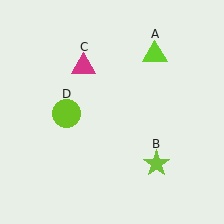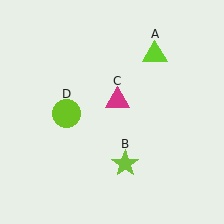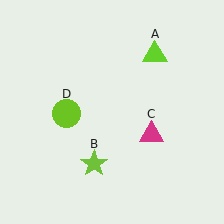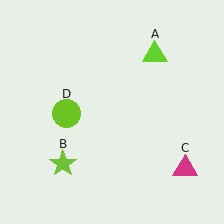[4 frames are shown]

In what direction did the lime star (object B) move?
The lime star (object B) moved left.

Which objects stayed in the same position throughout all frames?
Lime triangle (object A) and lime circle (object D) remained stationary.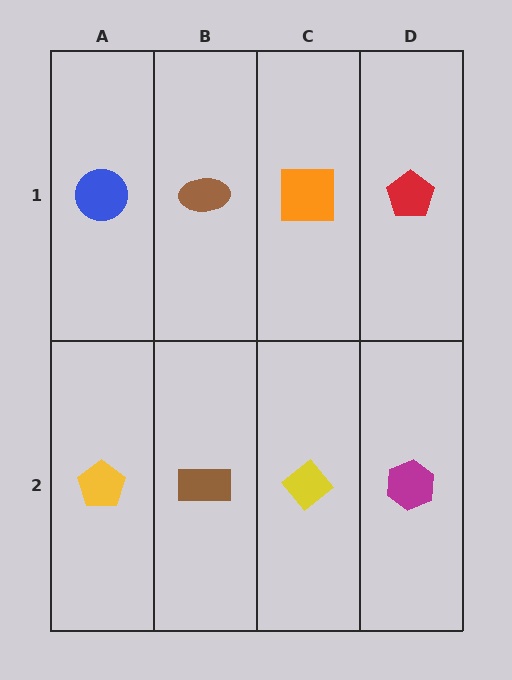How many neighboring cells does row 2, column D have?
2.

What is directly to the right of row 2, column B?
A yellow diamond.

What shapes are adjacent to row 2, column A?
A blue circle (row 1, column A), a brown rectangle (row 2, column B).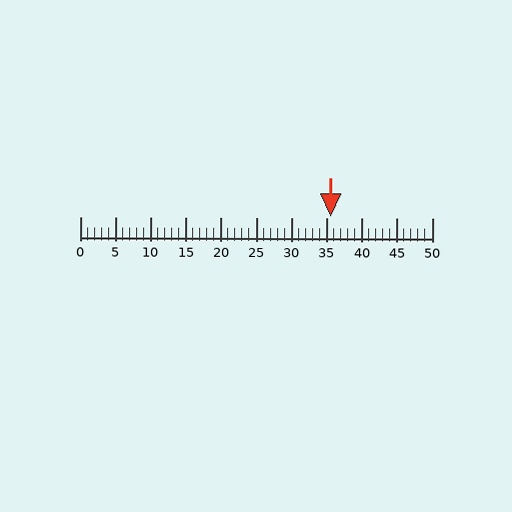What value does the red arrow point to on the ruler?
The red arrow points to approximately 36.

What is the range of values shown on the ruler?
The ruler shows values from 0 to 50.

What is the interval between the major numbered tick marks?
The major tick marks are spaced 5 units apart.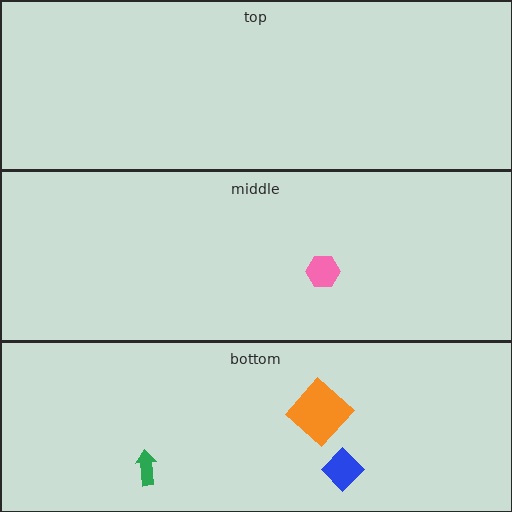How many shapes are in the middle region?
1.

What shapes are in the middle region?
The pink hexagon.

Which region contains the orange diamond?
The bottom region.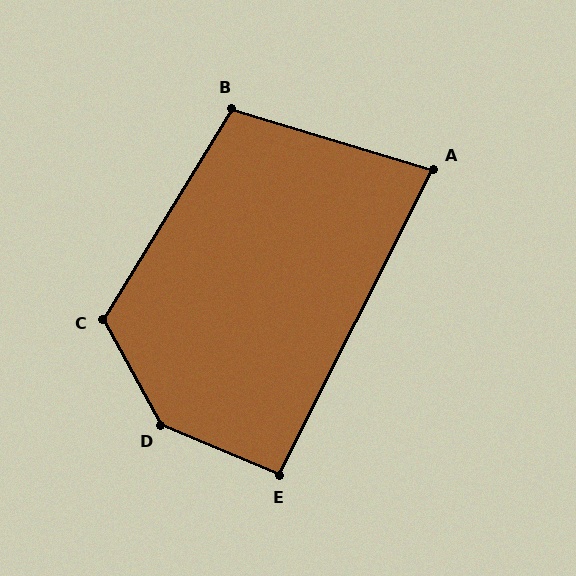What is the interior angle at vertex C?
Approximately 120 degrees (obtuse).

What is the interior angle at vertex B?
Approximately 105 degrees (obtuse).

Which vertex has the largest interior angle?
D, at approximately 141 degrees.